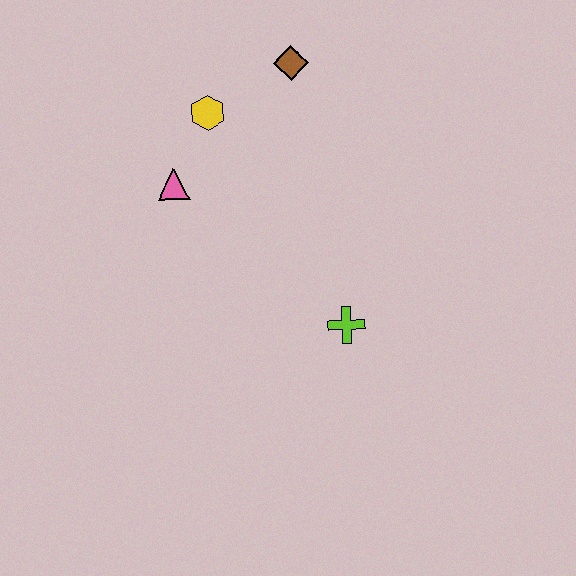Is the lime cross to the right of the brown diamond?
Yes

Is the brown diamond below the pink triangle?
No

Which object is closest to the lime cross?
The pink triangle is closest to the lime cross.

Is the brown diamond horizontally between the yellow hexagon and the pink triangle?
No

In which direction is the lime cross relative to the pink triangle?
The lime cross is to the right of the pink triangle.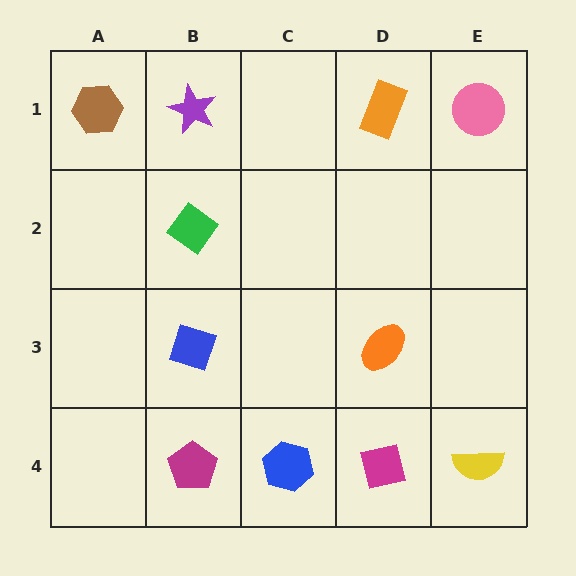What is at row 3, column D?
An orange ellipse.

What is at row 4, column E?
A yellow semicircle.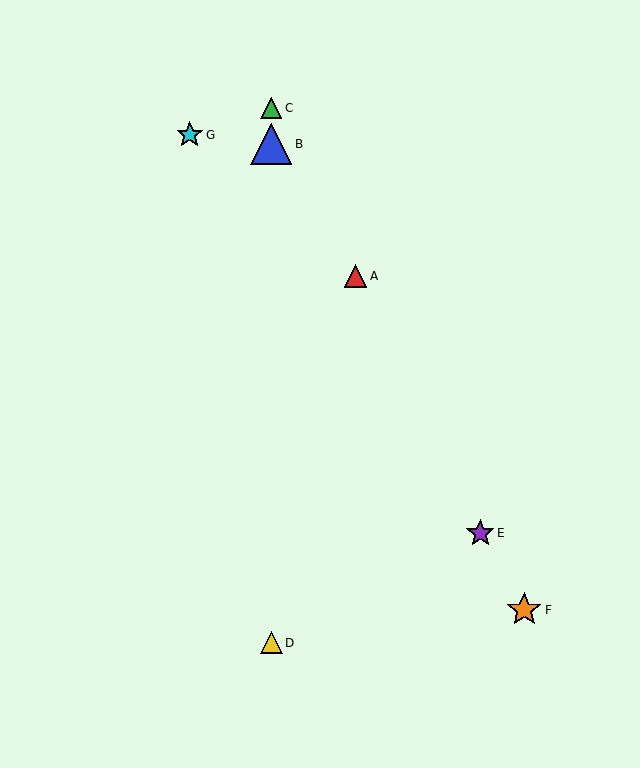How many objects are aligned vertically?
3 objects (B, C, D) are aligned vertically.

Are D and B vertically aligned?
Yes, both are at x≈271.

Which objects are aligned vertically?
Objects B, C, D are aligned vertically.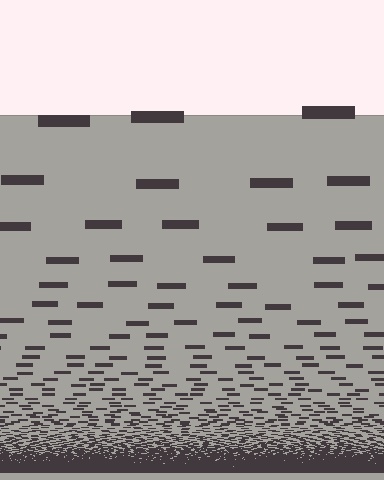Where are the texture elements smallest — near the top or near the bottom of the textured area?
Near the bottom.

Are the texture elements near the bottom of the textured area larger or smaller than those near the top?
Smaller. The gradient is inverted — elements near the bottom are smaller and denser.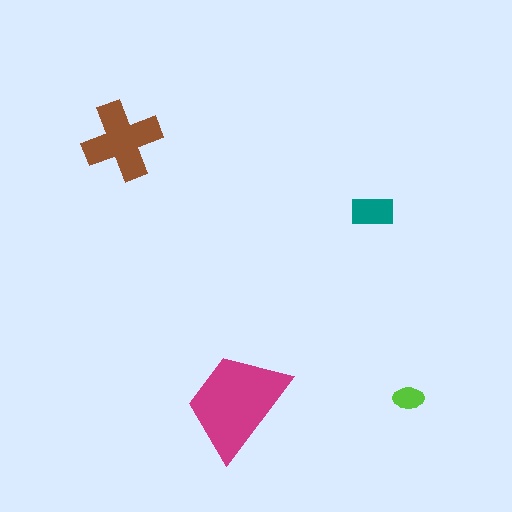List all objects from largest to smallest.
The magenta trapezoid, the brown cross, the teal rectangle, the lime ellipse.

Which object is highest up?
The brown cross is topmost.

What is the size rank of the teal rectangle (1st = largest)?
3rd.